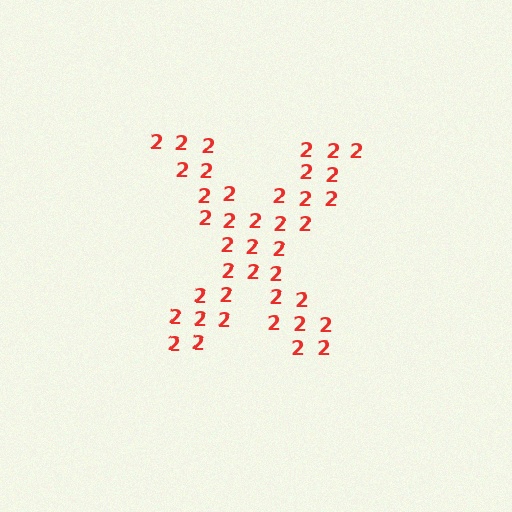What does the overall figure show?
The overall figure shows the letter X.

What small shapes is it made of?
It is made of small digit 2's.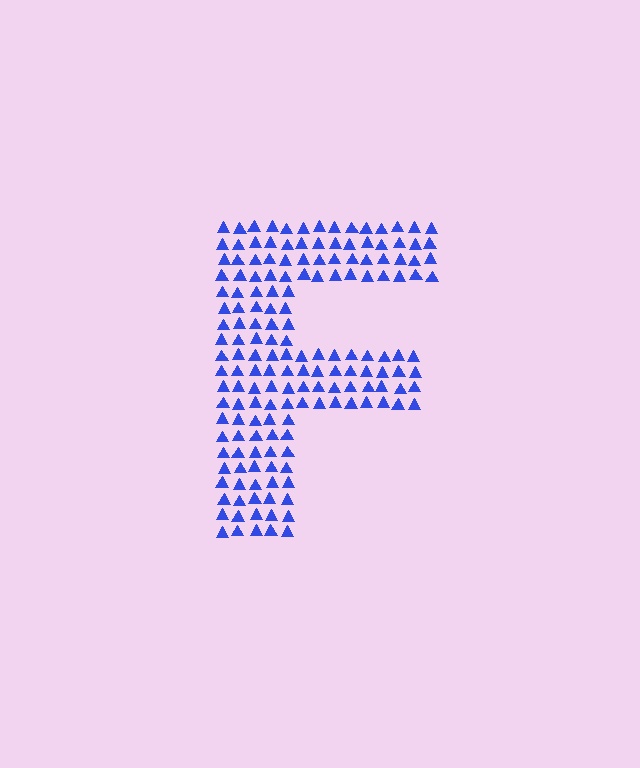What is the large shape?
The large shape is the letter F.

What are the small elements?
The small elements are triangles.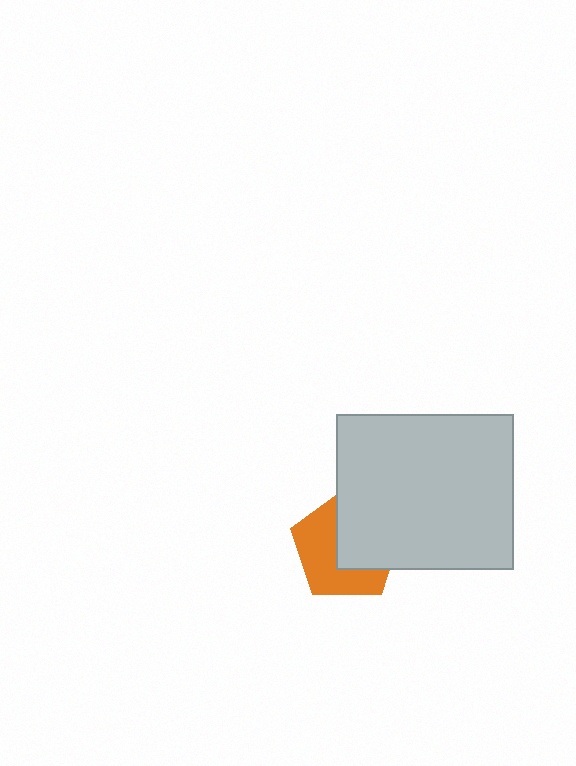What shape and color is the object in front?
The object in front is a light gray rectangle.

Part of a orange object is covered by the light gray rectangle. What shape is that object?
It is a pentagon.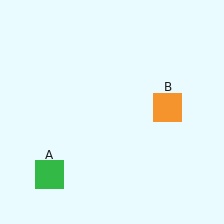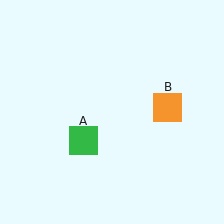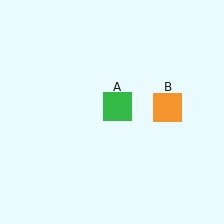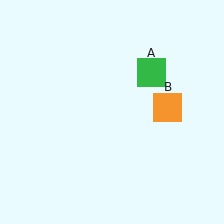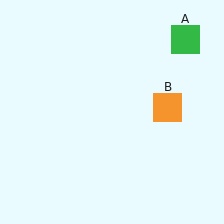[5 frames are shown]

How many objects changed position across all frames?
1 object changed position: green square (object A).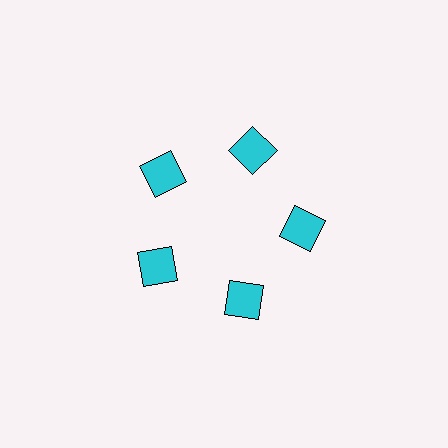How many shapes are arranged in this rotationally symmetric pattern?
There are 5 shapes, arranged in 5 groups of 1.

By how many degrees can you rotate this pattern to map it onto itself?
The pattern maps onto itself every 72 degrees of rotation.